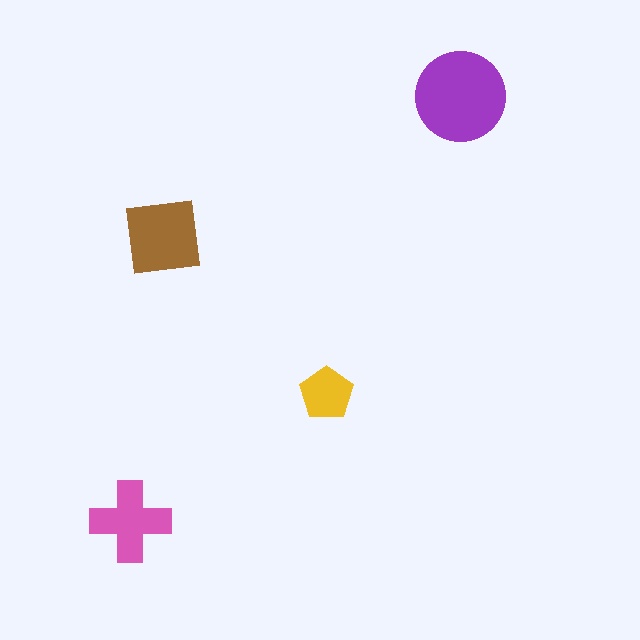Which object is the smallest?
The yellow pentagon.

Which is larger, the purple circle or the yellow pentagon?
The purple circle.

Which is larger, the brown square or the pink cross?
The brown square.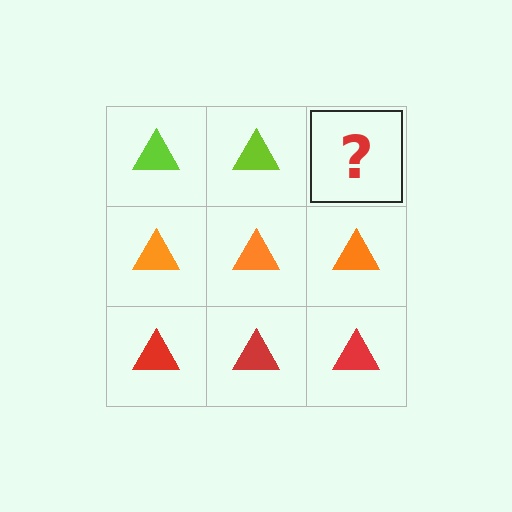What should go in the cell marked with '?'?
The missing cell should contain a lime triangle.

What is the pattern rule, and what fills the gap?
The rule is that each row has a consistent color. The gap should be filled with a lime triangle.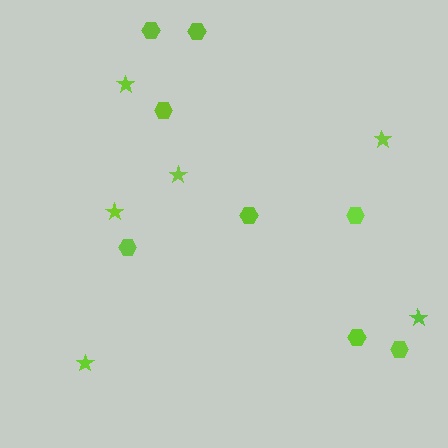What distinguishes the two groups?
There are 2 groups: one group of stars (6) and one group of hexagons (8).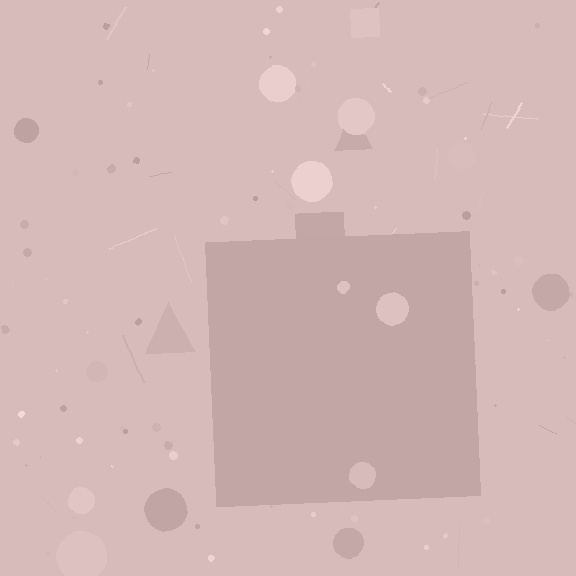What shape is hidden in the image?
A square is hidden in the image.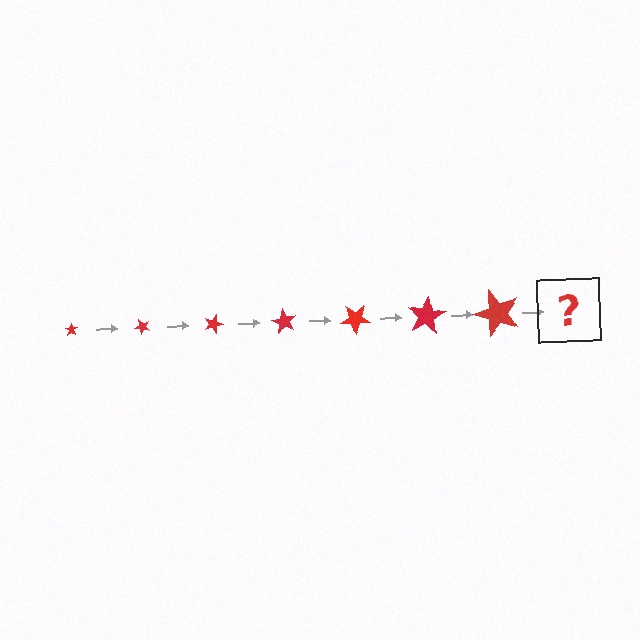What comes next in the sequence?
The next element should be a star, larger than the previous one and rotated 315 degrees from the start.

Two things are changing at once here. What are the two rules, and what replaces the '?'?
The two rules are that the star grows larger each step and it rotates 45 degrees each step. The '?' should be a star, larger than the previous one and rotated 315 degrees from the start.